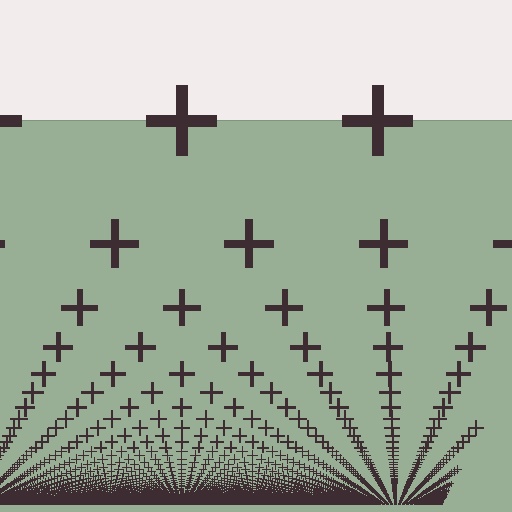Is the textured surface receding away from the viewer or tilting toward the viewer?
The surface appears to tilt toward the viewer. Texture elements get larger and sparser toward the top.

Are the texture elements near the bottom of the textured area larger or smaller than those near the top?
Smaller. The gradient is inverted — elements near the bottom are smaller and denser.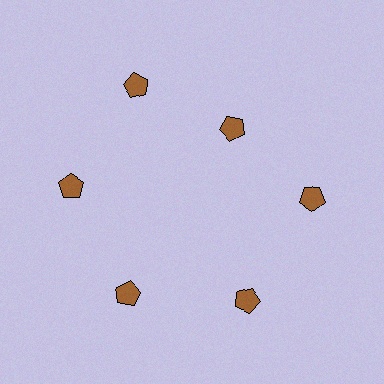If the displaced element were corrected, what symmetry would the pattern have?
It would have 6-fold rotational symmetry — the pattern would map onto itself every 60 degrees.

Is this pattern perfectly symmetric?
No. The 6 brown pentagons are arranged in a ring, but one element near the 1 o'clock position is pulled inward toward the center, breaking the 6-fold rotational symmetry.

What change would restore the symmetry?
The symmetry would be restored by moving it outward, back onto the ring so that all 6 pentagons sit at equal angles and equal distance from the center.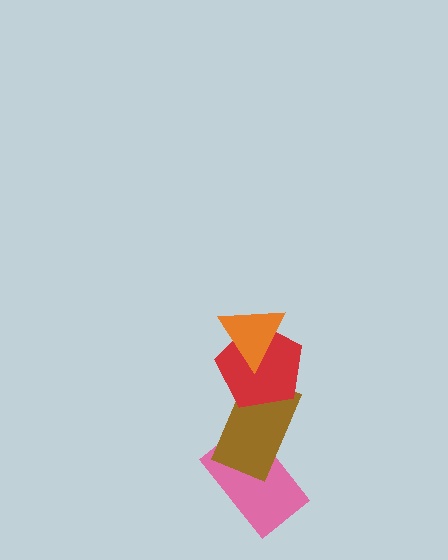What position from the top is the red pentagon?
The red pentagon is 2nd from the top.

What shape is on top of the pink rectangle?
The brown rectangle is on top of the pink rectangle.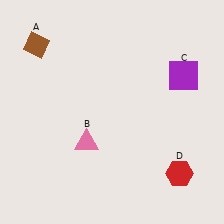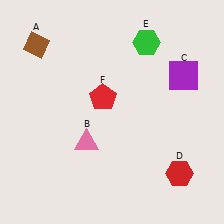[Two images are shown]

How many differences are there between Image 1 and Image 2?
There are 2 differences between the two images.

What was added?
A green hexagon (E), a red pentagon (F) were added in Image 2.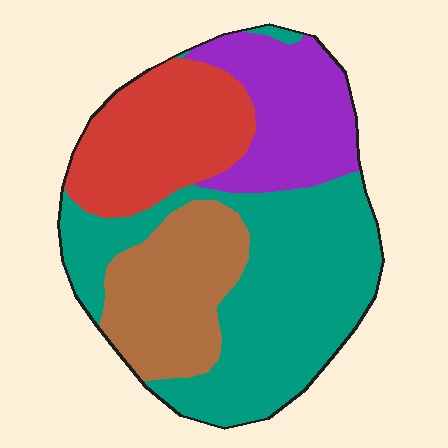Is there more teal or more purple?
Teal.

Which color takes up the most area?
Teal, at roughly 40%.